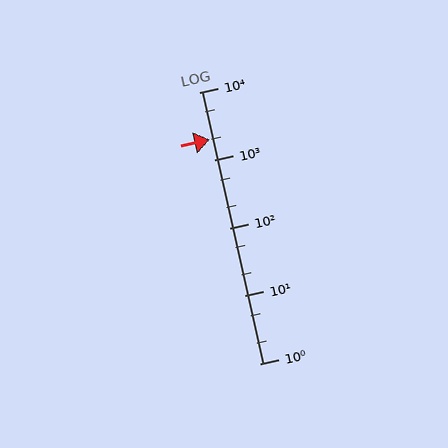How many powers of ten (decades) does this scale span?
The scale spans 4 decades, from 1 to 10000.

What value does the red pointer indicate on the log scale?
The pointer indicates approximately 2000.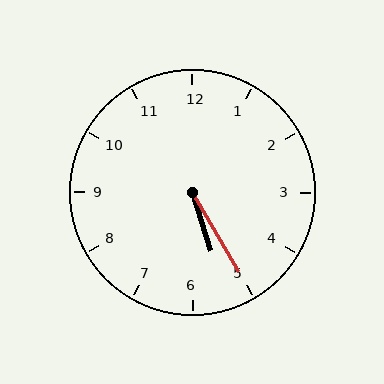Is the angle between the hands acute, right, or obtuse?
It is acute.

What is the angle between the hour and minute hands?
Approximately 12 degrees.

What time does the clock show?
5:25.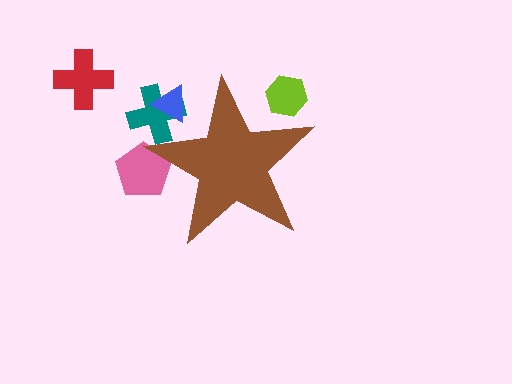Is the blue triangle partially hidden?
Yes, the blue triangle is partially hidden behind the brown star.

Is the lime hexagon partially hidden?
Yes, the lime hexagon is partially hidden behind the brown star.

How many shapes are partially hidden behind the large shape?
4 shapes are partially hidden.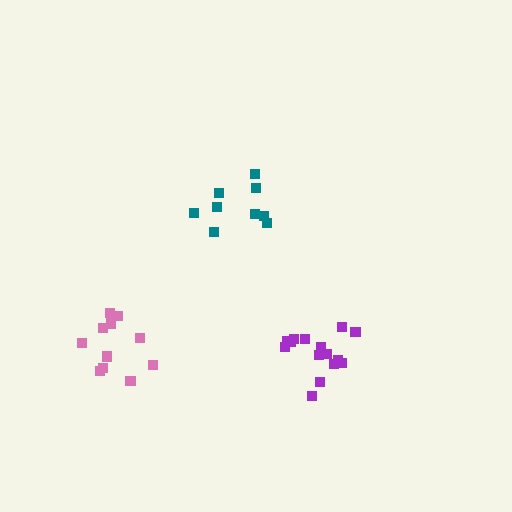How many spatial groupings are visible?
There are 3 spatial groupings.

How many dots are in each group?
Group 1: 9 dots, Group 2: 15 dots, Group 3: 11 dots (35 total).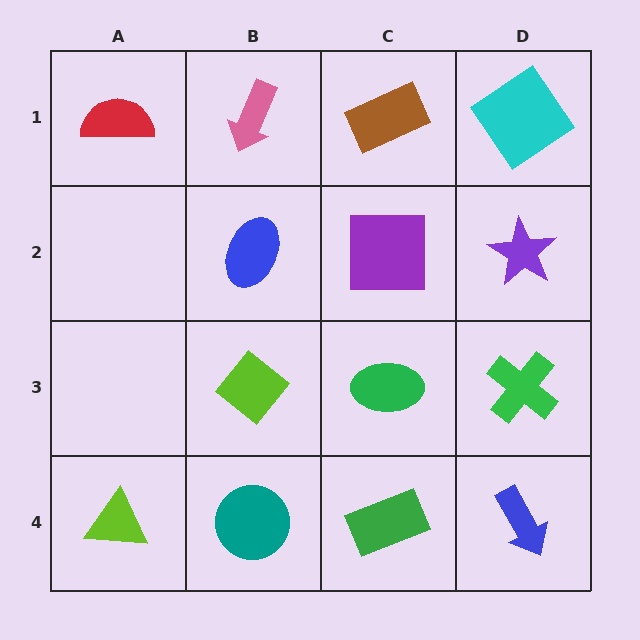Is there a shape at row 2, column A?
No, that cell is empty.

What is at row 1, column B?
A pink arrow.